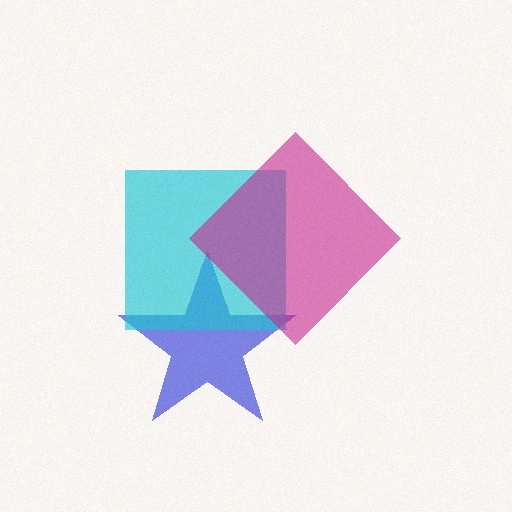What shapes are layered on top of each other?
The layered shapes are: a blue star, a cyan square, a magenta diamond.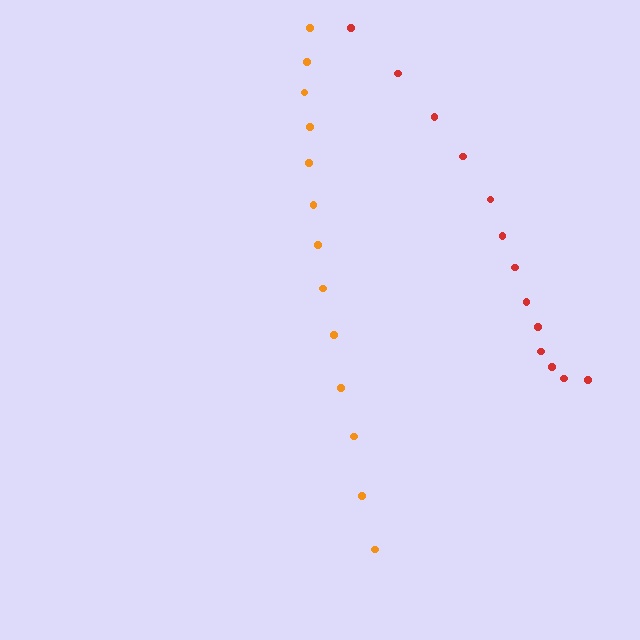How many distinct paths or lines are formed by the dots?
There are 2 distinct paths.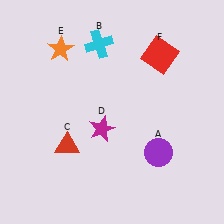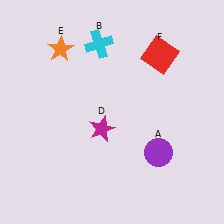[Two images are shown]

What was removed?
The red triangle (C) was removed in Image 2.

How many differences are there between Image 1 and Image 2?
There is 1 difference between the two images.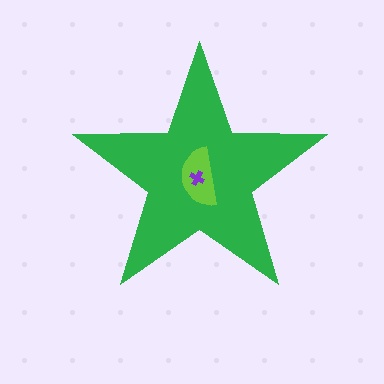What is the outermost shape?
The green star.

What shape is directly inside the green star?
The lime semicircle.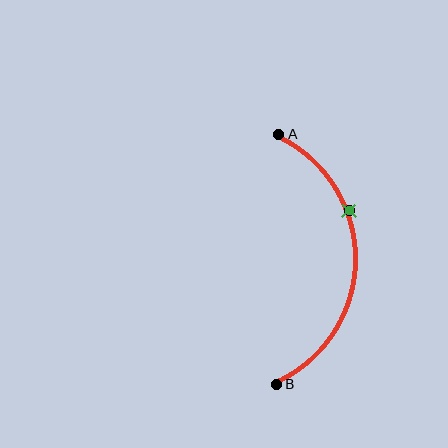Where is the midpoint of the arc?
The arc midpoint is the point on the curve farthest from the straight line joining A and B. It sits to the right of that line.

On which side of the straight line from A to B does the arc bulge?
The arc bulges to the right of the straight line connecting A and B.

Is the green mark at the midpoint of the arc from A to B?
No. The green mark lies on the arc but is closer to endpoint A. The arc midpoint would be at the point on the curve equidistant along the arc from both A and B.